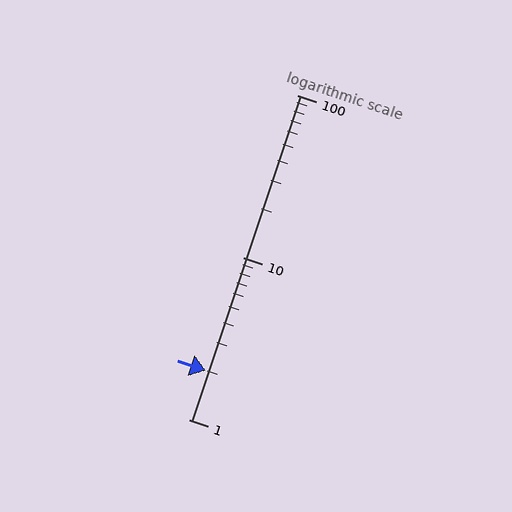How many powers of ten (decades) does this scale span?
The scale spans 2 decades, from 1 to 100.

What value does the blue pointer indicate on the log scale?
The pointer indicates approximately 2.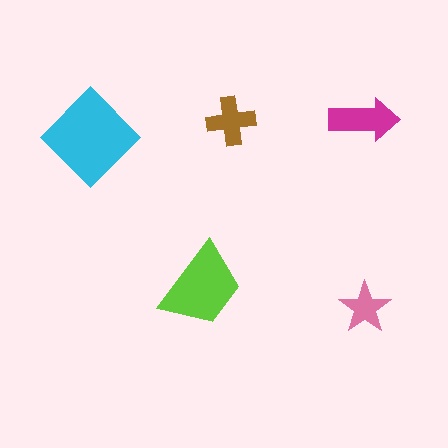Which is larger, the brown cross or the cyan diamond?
The cyan diamond.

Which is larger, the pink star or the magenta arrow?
The magenta arrow.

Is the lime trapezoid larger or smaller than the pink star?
Larger.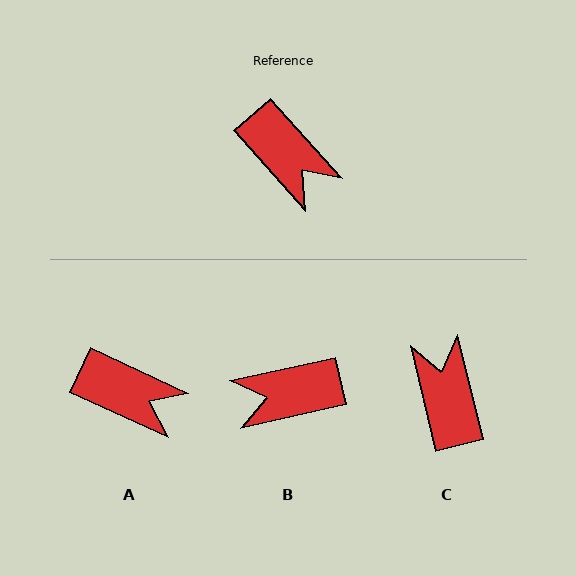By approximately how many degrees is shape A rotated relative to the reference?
Approximately 24 degrees counter-clockwise.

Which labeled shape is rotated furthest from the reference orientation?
C, about 152 degrees away.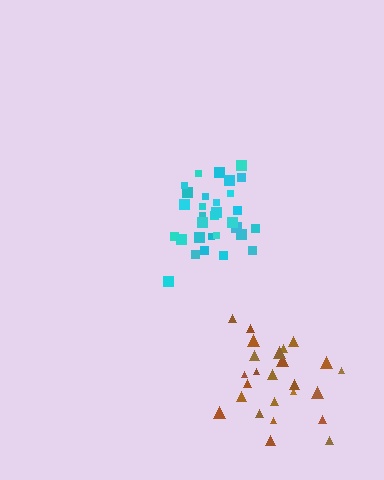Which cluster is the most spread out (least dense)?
Brown.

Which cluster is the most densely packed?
Cyan.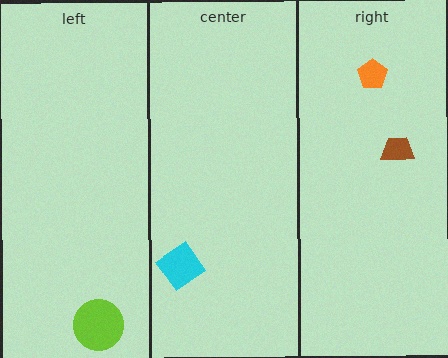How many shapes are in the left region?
1.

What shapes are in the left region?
The lime circle.